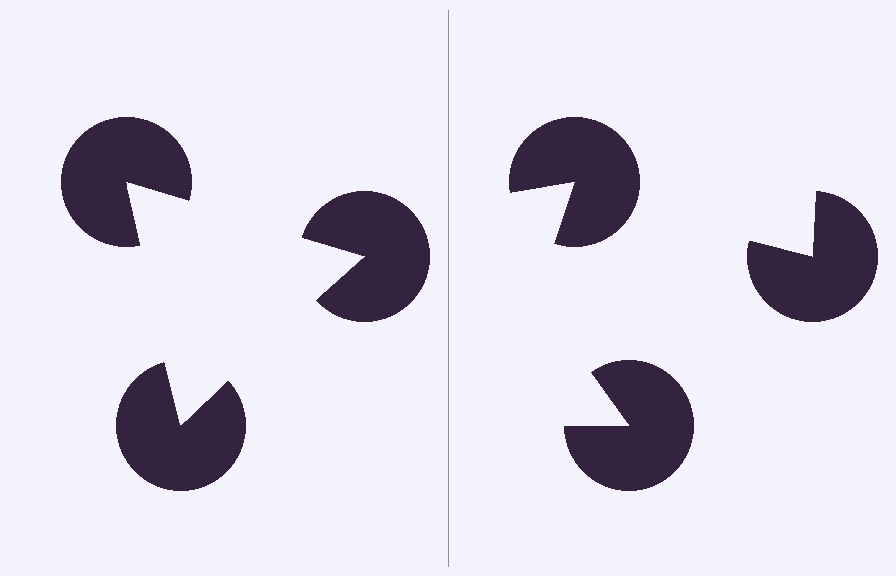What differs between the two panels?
The pac-man discs are positioned identically on both sides; only the wedge orientations differ. On the left they align to a triangle; on the right they are misaligned.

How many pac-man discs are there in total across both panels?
6 — 3 on each side.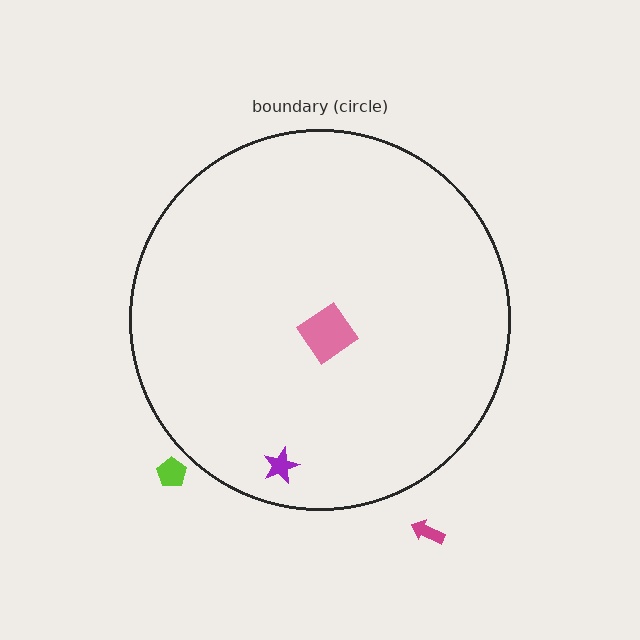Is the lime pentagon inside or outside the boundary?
Outside.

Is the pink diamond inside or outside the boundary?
Inside.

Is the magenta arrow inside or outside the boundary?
Outside.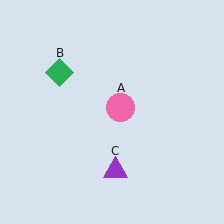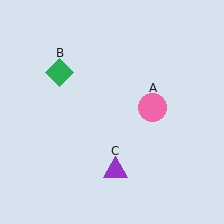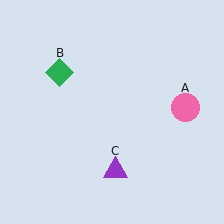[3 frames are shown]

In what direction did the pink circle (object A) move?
The pink circle (object A) moved right.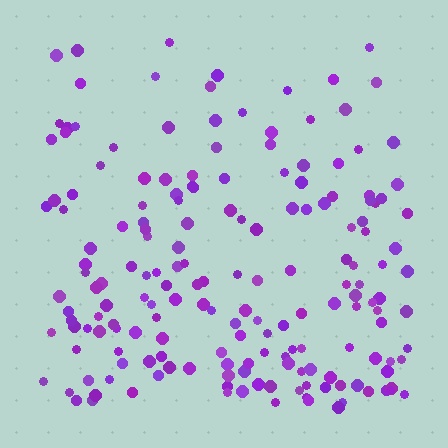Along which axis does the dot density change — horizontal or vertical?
Vertical.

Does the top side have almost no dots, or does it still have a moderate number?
Still a moderate number, just noticeably fewer than the bottom.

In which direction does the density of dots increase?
From top to bottom, with the bottom side densest.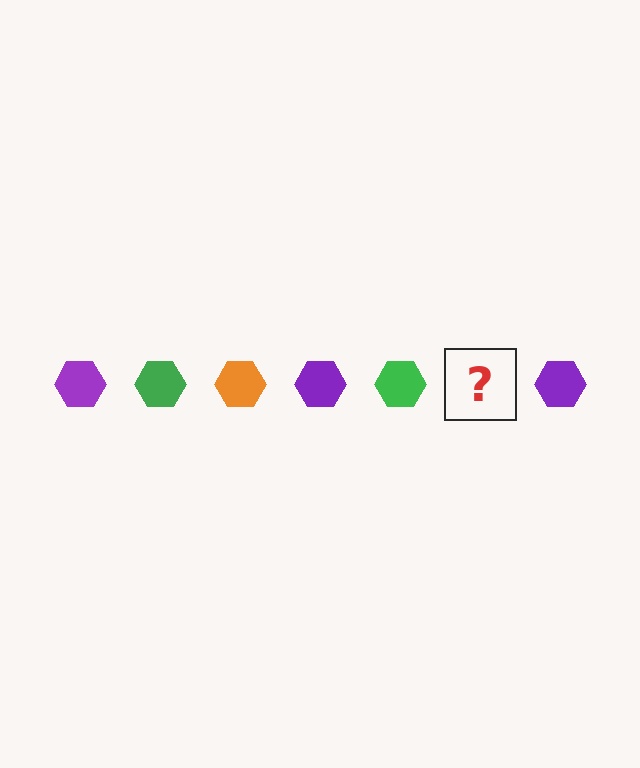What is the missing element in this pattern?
The missing element is an orange hexagon.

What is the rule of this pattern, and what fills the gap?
The rule is that the pattern cycles through purple, green, orange hexagons. The gap should be filled with an orange hexagon.